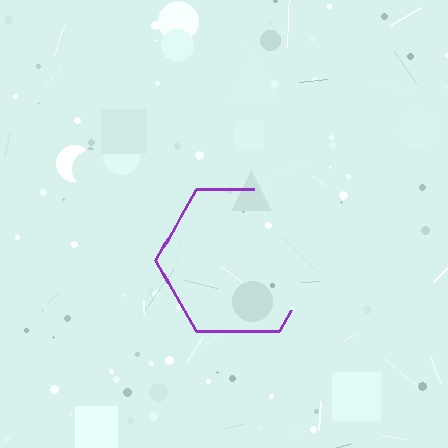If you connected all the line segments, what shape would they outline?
They would outline a hexagon.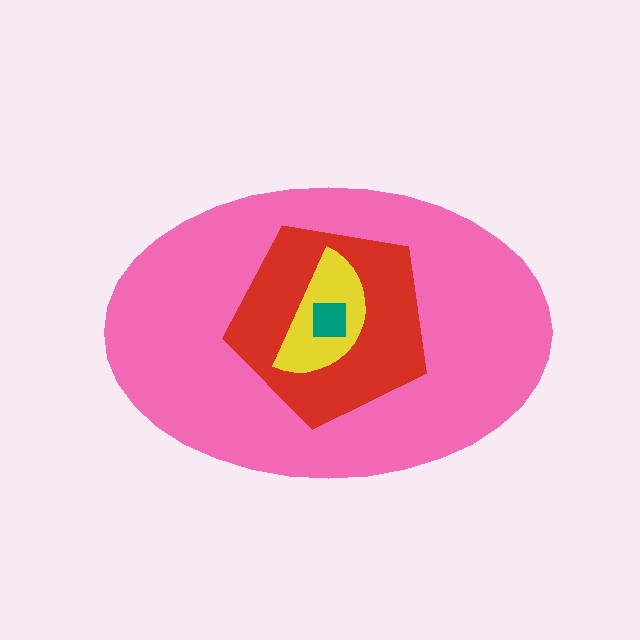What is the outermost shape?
The pink ellipse.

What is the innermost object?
The teal square.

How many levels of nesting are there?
4.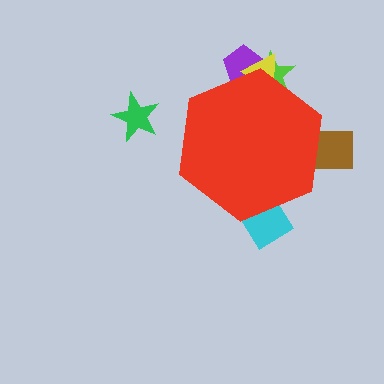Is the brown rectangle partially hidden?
Yes, the brown rectangle is partially hidden behind the red hexagon.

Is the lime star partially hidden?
Yes, the lime star is partially hidden behind the red hexagon.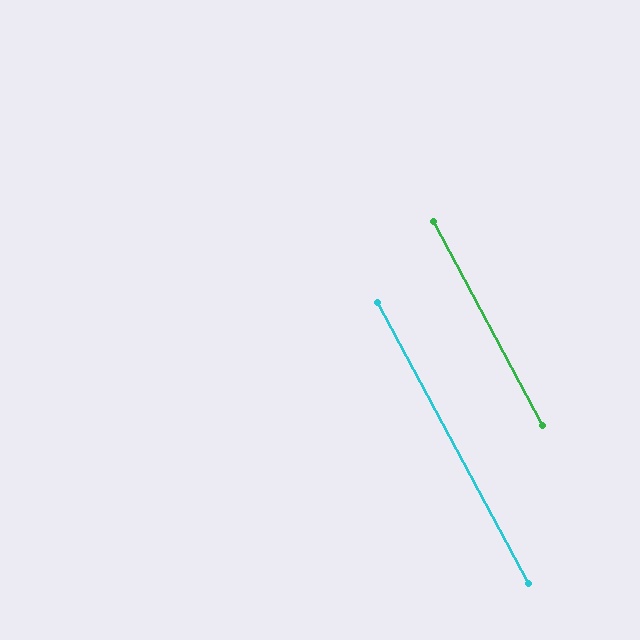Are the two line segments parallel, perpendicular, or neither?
Parallel — their directions differ by only 0.0°.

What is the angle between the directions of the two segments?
Approximately 0 degrees.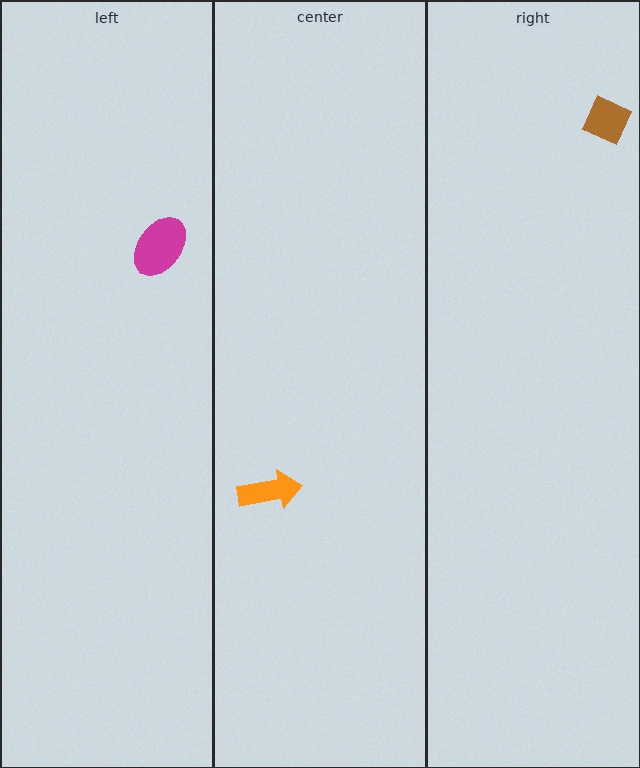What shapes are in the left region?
The magenta ellipse.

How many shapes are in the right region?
1.